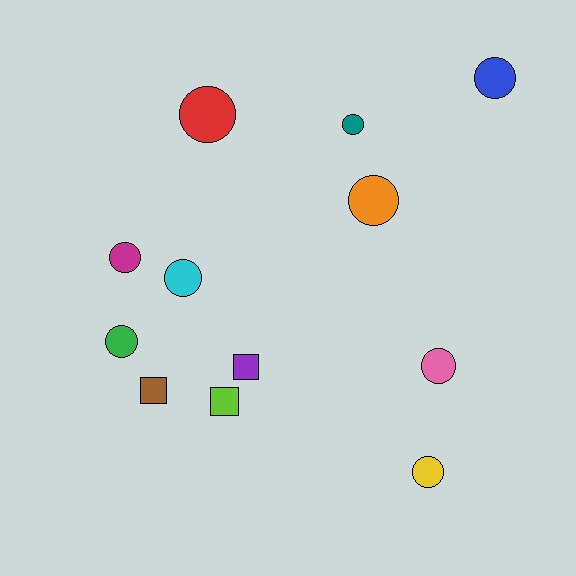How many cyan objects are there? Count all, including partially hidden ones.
There is 1 cyan object.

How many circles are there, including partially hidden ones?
There are 9 circles.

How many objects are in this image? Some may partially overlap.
There are 12 objects.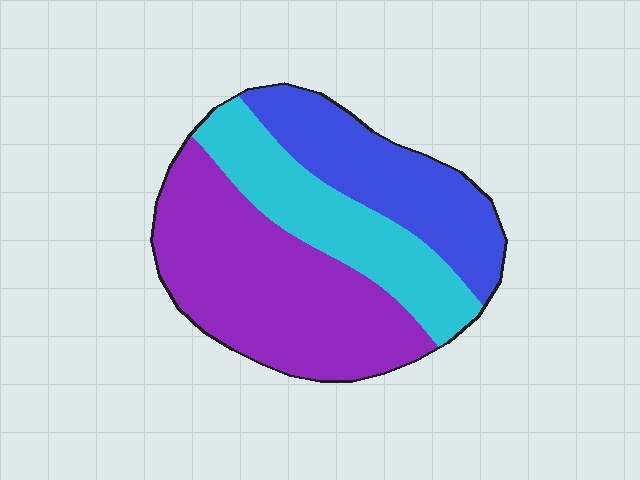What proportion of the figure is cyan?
Cyan covers around 25% of the figure.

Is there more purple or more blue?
Purple.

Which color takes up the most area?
Purple, at roughly 45%.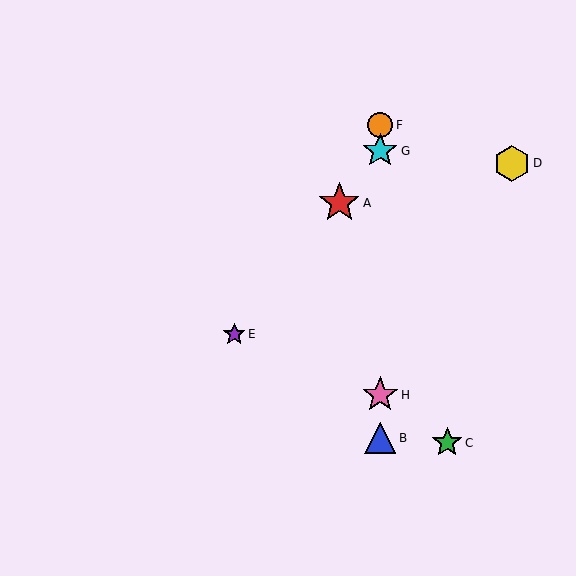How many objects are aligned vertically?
4 objects (B, F, G, H) are aligned vertically.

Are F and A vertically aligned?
No, F is at x≈380 and A is at x≈339.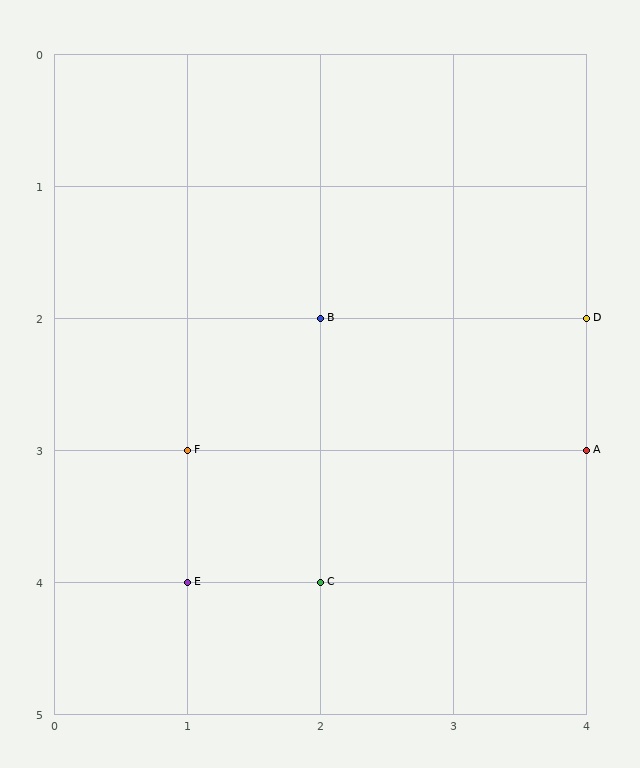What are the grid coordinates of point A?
Point A is at grid coordinates (4, 3).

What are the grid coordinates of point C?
Point C is at grid coordinates (2, 4).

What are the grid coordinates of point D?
Point D is at grid coordinates (4, 2).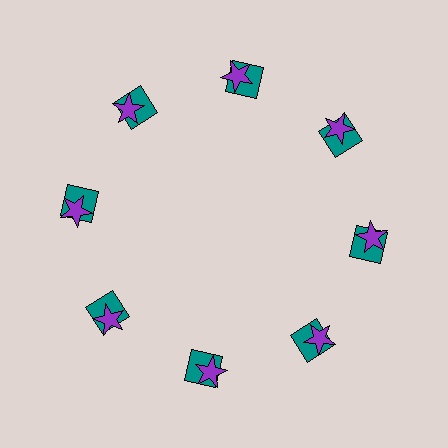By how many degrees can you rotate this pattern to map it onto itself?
The pattern maps onto itself every 45 degrees of rotation.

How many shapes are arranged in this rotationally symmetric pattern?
There are 16 shapes, arranged in 8 groups of 2.